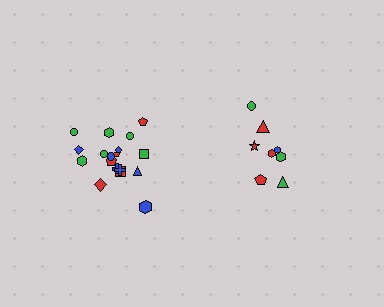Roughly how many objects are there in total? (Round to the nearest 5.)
Roughly 25 objects in total.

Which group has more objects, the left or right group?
The left group.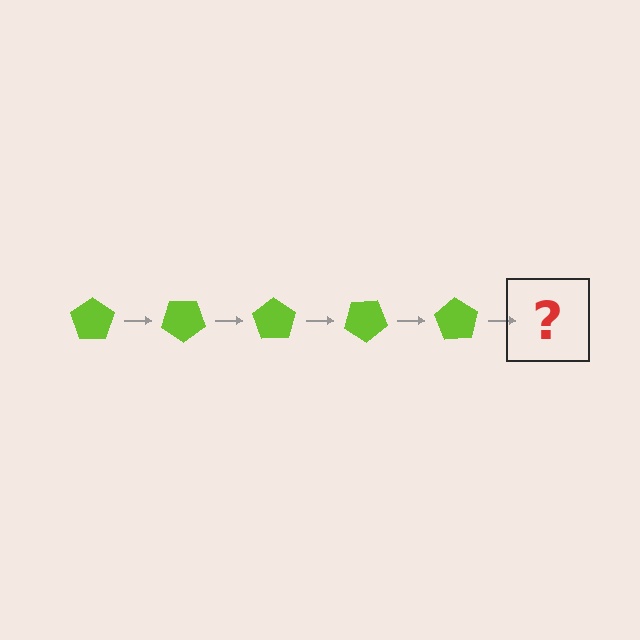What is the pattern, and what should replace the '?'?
The pattern is that the pentagon rotates 35 degrees each step. The '?' should be a lime pentagon rotated 175 degrees.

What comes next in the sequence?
The next element should be a lime pentagon rotated 175 degrees.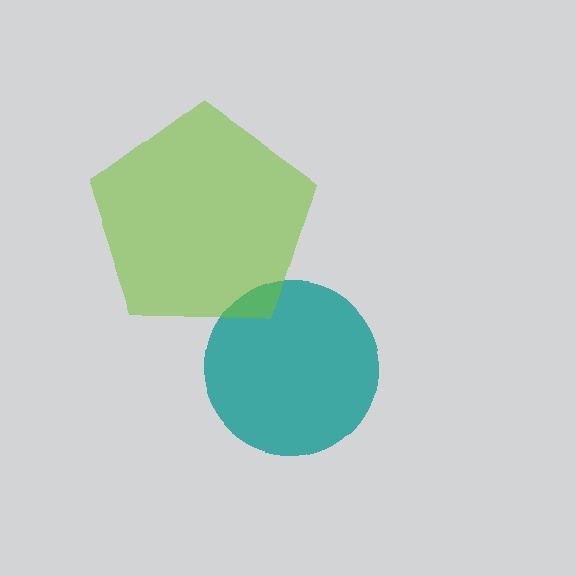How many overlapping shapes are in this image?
There are 2 overlapping shapes in the image.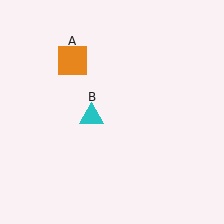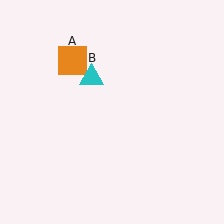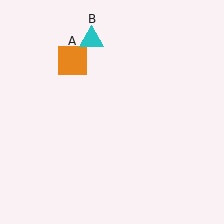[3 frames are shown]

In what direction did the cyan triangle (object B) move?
The cyan triangle (object B) moved up.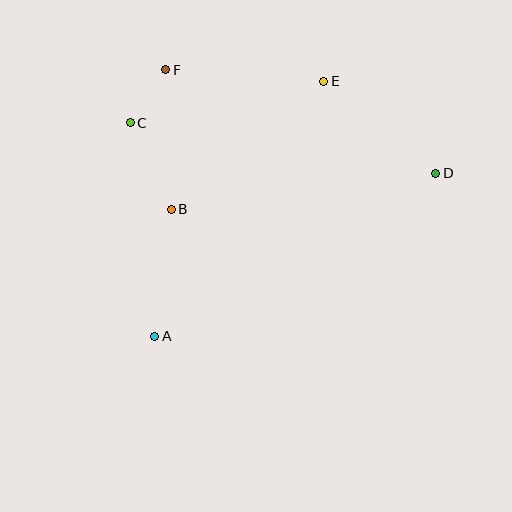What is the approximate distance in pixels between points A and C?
The distance between A and C is approximately 215 pixels.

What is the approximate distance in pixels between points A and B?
The distance between A and B is approximately 128 pixels.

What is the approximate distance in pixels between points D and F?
The distance between D and F is approximately 289 pixels.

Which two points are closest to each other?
Points C and F are closest to each other.